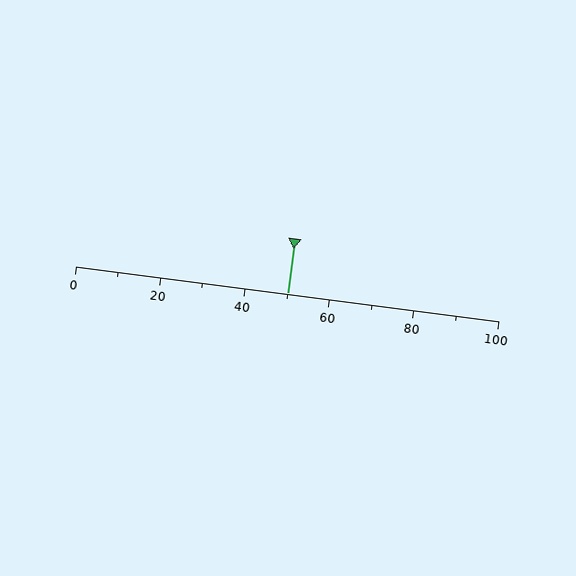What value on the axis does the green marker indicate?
The marker indicates approximately 50.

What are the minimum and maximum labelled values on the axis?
The axis runs from 0 to 100.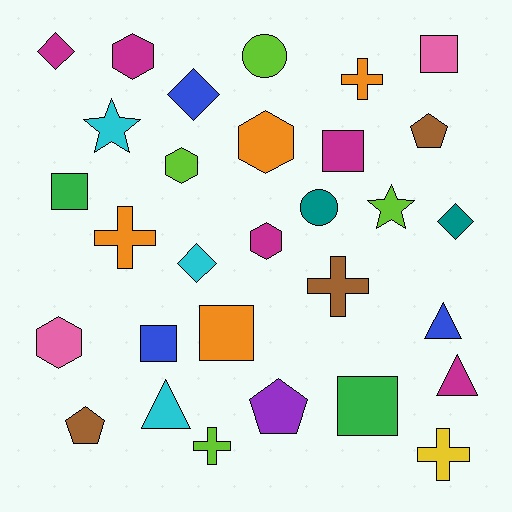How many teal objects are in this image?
There are 2 teal objects.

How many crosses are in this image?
There are 5 crosses.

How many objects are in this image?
There are 30 objects.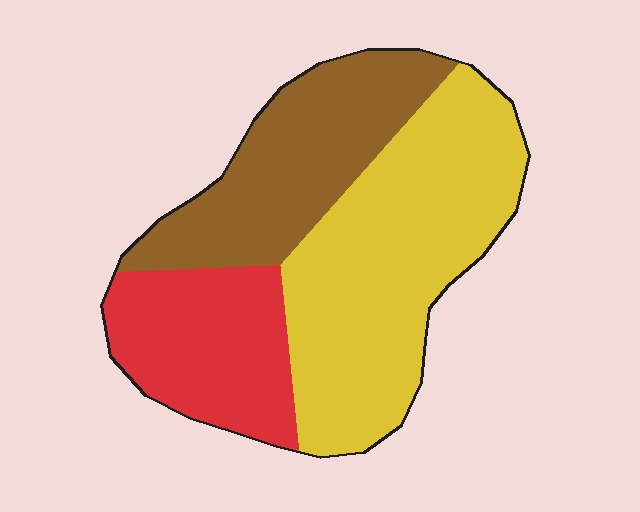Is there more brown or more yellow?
Yellow.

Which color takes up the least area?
Red, at roughly 25%.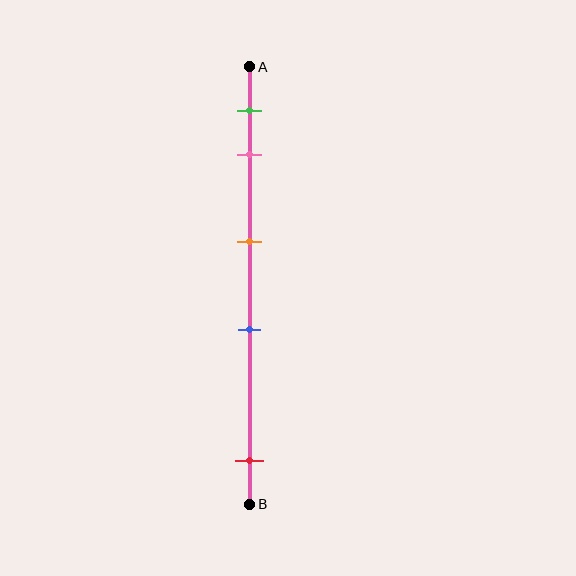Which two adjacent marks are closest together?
The green and pink marks are the closest adjacent pair.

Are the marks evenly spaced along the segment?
No, the marks are not evenly spaced.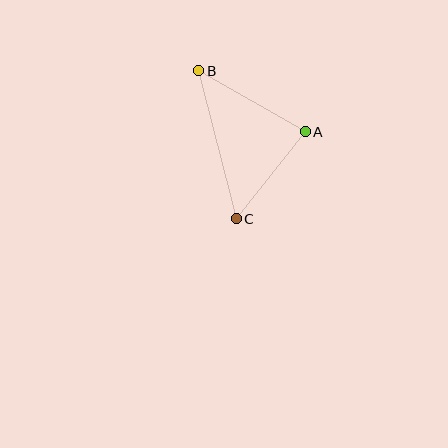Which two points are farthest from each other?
Points B and C are farthest from each other.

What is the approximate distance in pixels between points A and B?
The distance between A and B is approximately 123 pixels.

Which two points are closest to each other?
Points A and C are closest to each other.